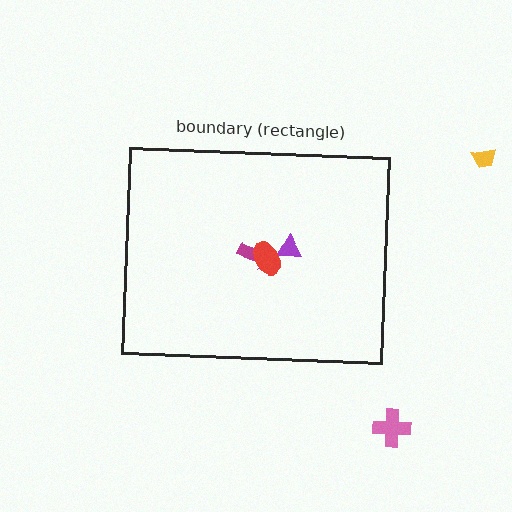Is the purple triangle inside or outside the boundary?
Inside.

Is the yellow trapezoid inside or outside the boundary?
Outside.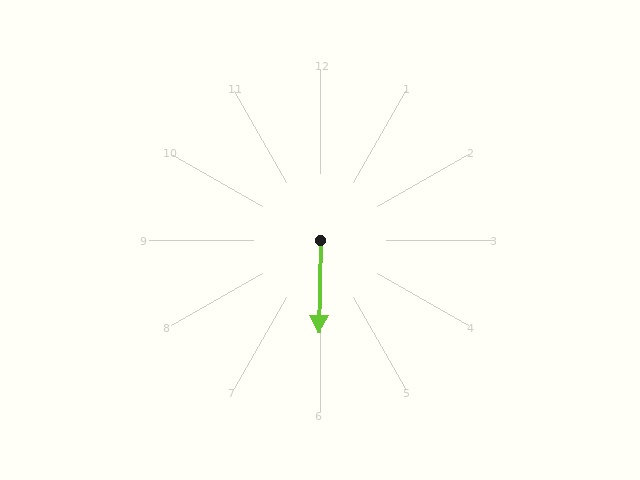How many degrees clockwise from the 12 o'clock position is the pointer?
Approximately 181 degrees.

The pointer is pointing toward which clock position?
Roughly 6 o'clock.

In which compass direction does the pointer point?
South.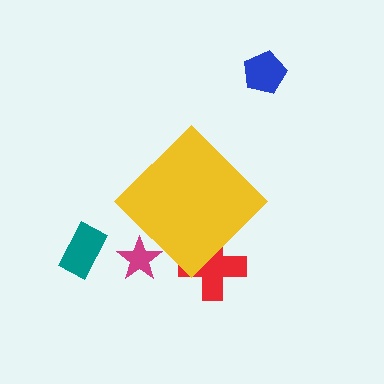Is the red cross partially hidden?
Yes, the red cross is partially hidden behind the yellow diamond.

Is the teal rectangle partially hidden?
No, the teal rectangle is fully visible.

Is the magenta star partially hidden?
Yes, the magenta star is partially hidden behind the yellow diamond.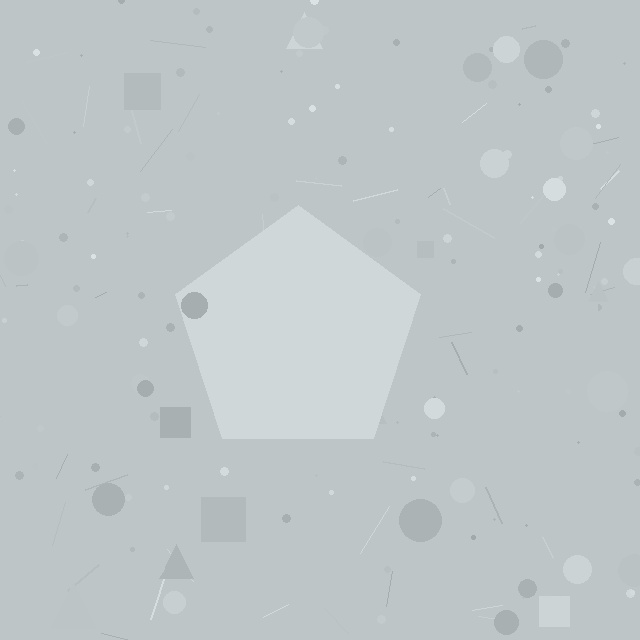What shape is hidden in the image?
A pentagon is hidden in the image.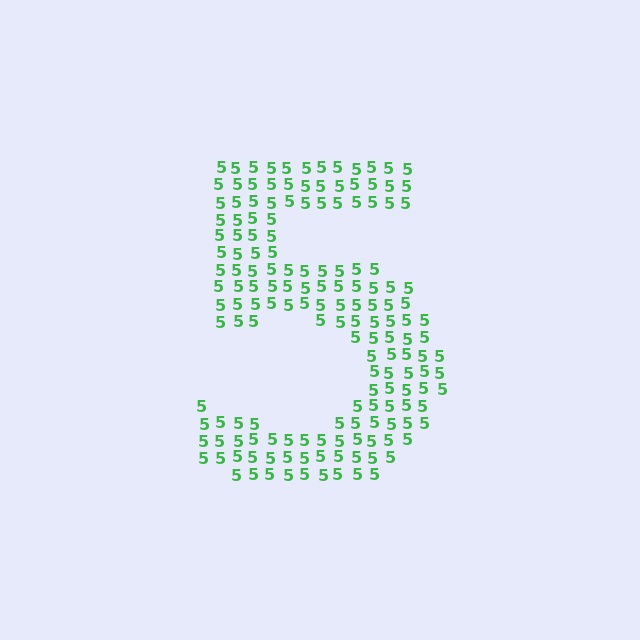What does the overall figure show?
The overall figure shows the digit 5.